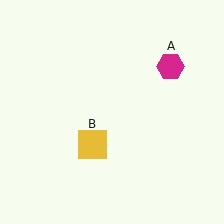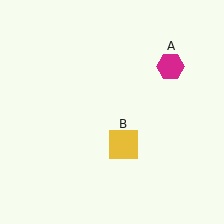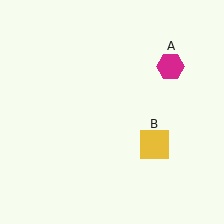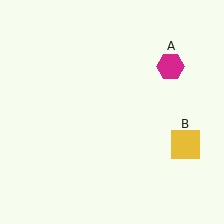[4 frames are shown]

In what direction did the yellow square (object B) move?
The yellow square (object B) moved right.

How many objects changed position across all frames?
1 object changed position: yellow square (object B).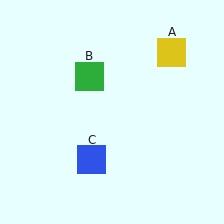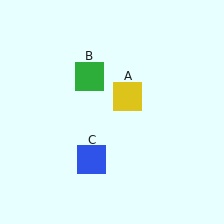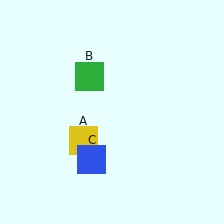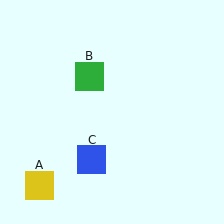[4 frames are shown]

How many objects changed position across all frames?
1 object changed position: yellow square (object A).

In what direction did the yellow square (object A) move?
The yellow square (object A) moved down and to the left.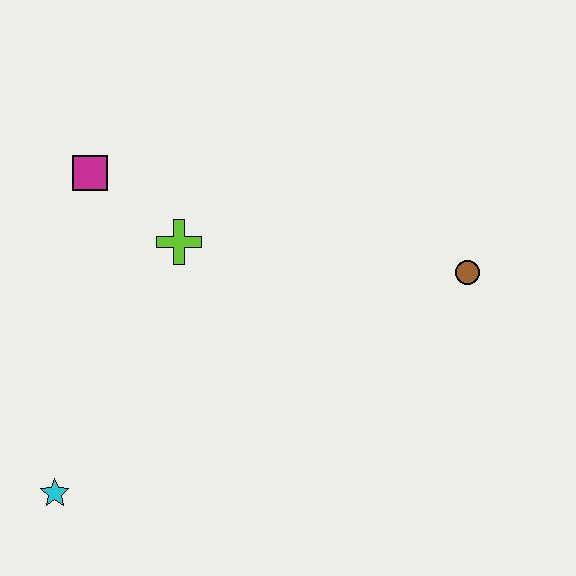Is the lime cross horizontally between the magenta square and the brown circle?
Yes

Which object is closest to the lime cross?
The magenta square is closest to the lime cross.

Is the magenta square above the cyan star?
Yes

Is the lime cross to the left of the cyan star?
No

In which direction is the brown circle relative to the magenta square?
The brown circle is to the right of the magenta square.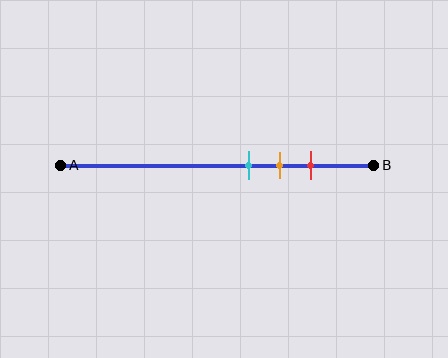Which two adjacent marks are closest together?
The cyan and orange marks are the closest adjacent pair.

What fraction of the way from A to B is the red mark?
The red mark is approximately 80% (0.8) of the way from A to B.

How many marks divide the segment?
There are 3 marks dividing the segment.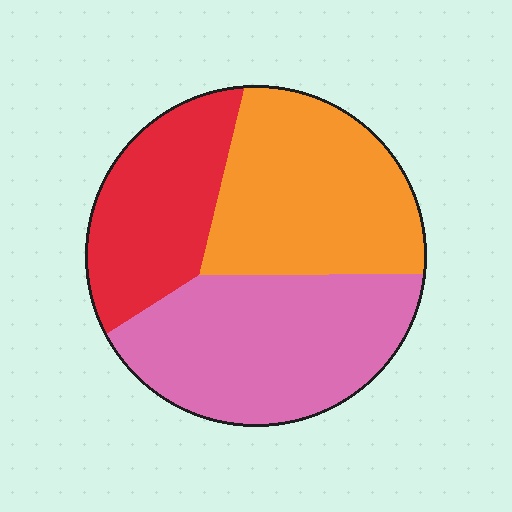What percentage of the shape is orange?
Orange takes up about three eighths (3/8) of the shape.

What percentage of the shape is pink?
Pink takes up between a third and a half of the shape.